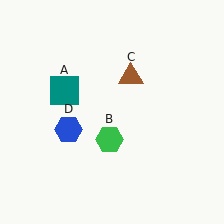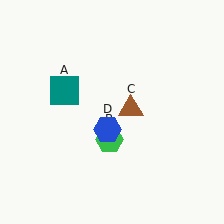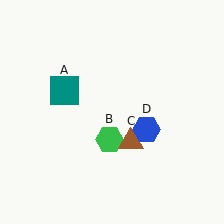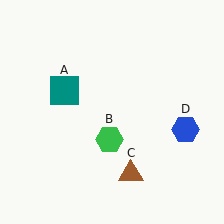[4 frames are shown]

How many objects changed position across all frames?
2 objects changed position: brown triangle (object C), blue hexagon (object D).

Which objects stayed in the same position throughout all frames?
Teal square (object A) and green hexagon (object B) remained stationary.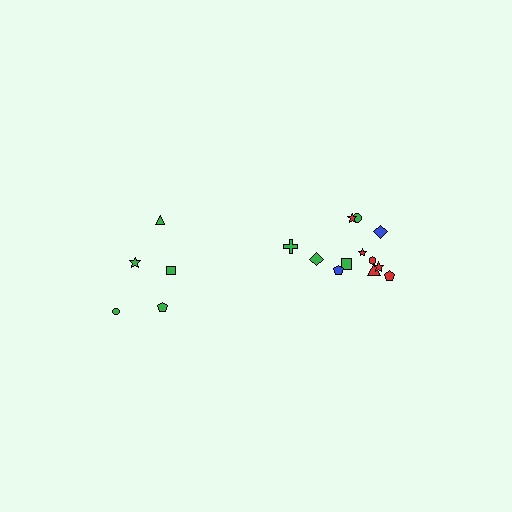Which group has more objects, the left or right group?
The right group.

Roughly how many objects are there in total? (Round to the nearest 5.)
Roughly 15 objects in total.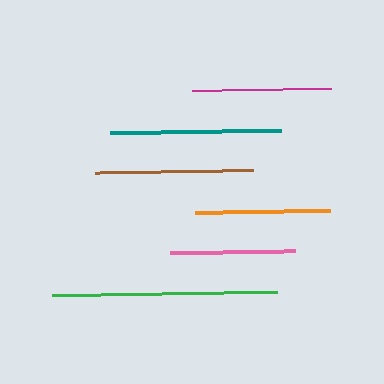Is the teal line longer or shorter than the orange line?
The teal line is longer than the orange line.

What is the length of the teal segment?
The teal segment is approximately 171 pixels long.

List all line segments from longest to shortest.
From longest to shortest: green, teal, brown, magenta, orange, pink.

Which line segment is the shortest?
The pink line is the shortest at approximately 125 pixels.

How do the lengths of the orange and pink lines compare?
The orange and pink lines are approximately the same length.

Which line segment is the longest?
The green line is the longest at approximately 225 pixels.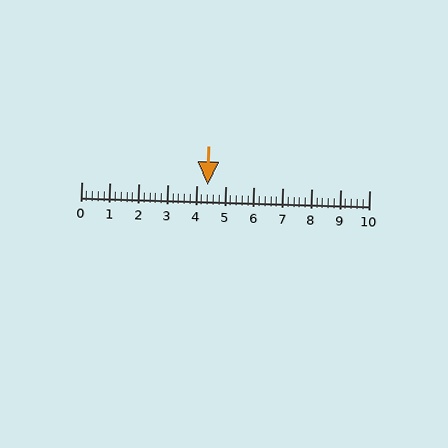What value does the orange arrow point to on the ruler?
The orange arrow points to approximately 4.4.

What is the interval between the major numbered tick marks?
The major tick marks are spaced 1 units apart.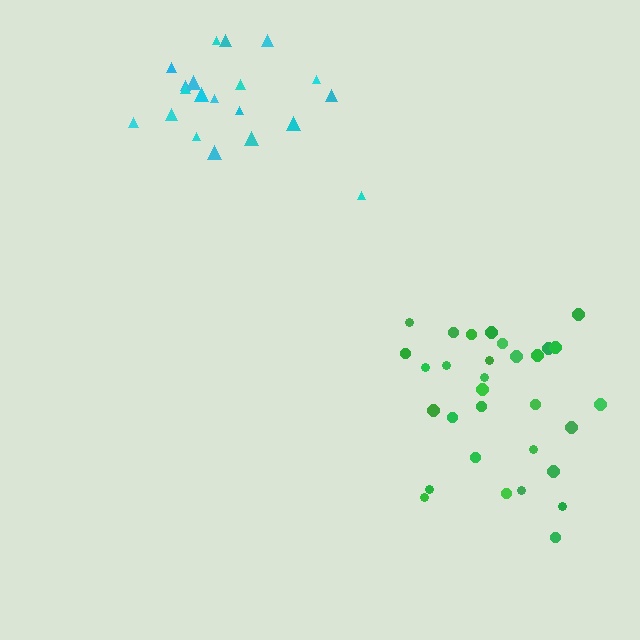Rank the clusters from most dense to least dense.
cyan, green.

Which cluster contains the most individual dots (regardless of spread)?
Green (31).